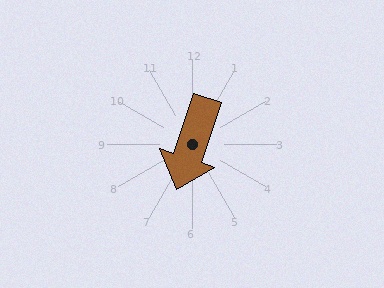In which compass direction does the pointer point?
South.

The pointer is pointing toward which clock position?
Roughly 7 o'clock.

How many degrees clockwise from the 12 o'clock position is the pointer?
Approximately 199 degrees.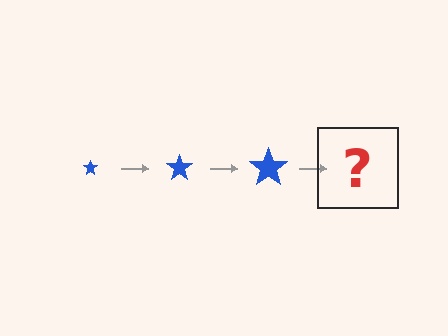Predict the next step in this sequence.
The next step is a blue star, larger than the previous one.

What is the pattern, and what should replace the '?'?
The pattern is that the star gets progressively larger each step. The '?' should be a blue star, larger than the previous one.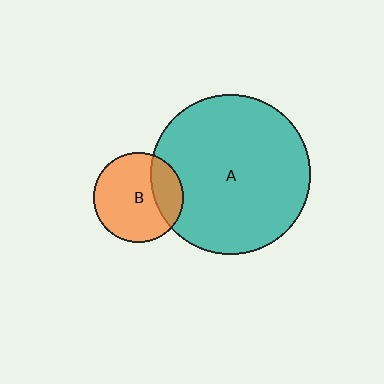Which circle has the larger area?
Circle A (teal).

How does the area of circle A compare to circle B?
Approximately 3.2 times.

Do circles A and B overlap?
Yes.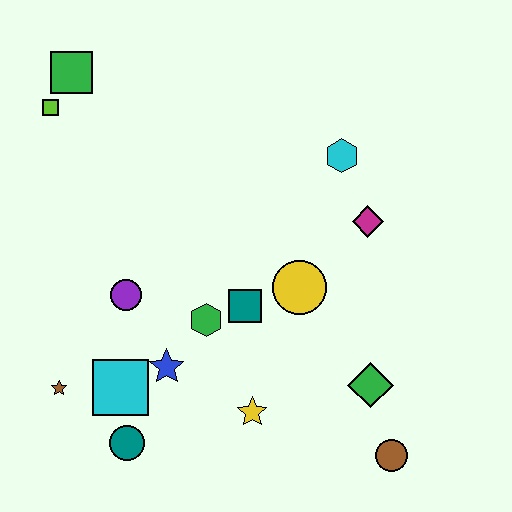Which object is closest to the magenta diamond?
The cyan hexagon is closest to the magenta diamond.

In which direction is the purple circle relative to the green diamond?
The purple circle is to the left of the green diamond.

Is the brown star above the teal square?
No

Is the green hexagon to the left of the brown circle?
Yes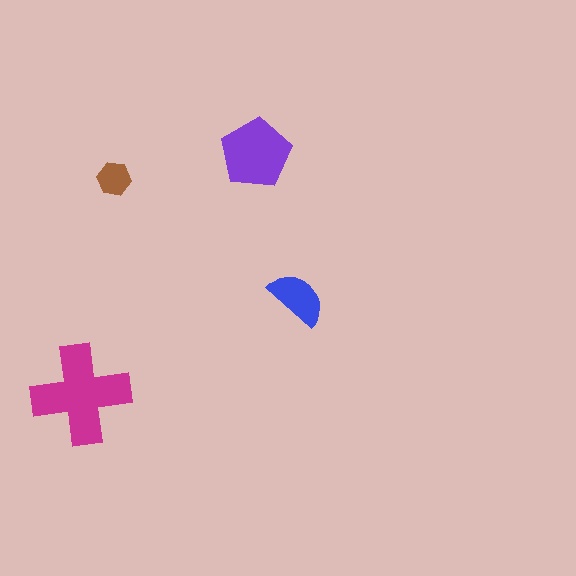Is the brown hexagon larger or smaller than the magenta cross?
Smaller.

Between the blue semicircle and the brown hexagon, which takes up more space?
The blue semicircle.